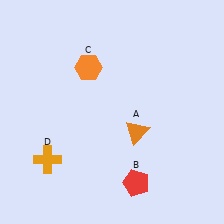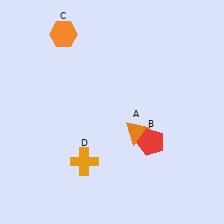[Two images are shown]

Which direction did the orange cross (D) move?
The orange cross (D) moved right.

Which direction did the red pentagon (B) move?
The red pentagon (B) moved up.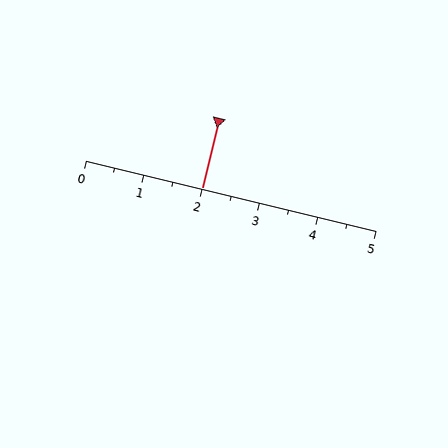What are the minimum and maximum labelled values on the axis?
The axis runs from 0 to 5.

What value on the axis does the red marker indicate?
The marker indicates approximately 2.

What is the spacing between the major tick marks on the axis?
The major ticks are spaced 1 apart.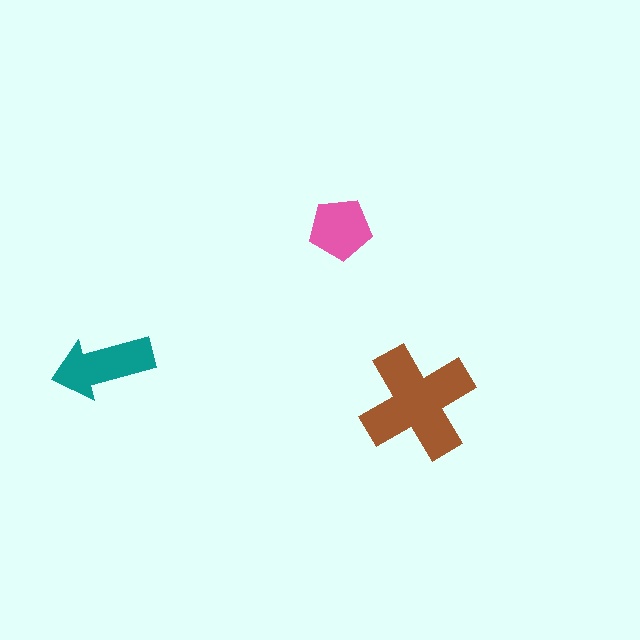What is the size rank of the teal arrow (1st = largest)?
2nd.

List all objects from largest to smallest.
The brown cross, the teal arrow, the pink pentagon.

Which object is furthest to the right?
The brown cross is rightmost.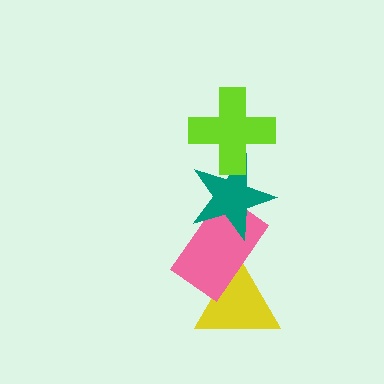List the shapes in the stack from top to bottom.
From top to bottom: the lime cross, the teal star, the pink rectangle, the yellow triangle.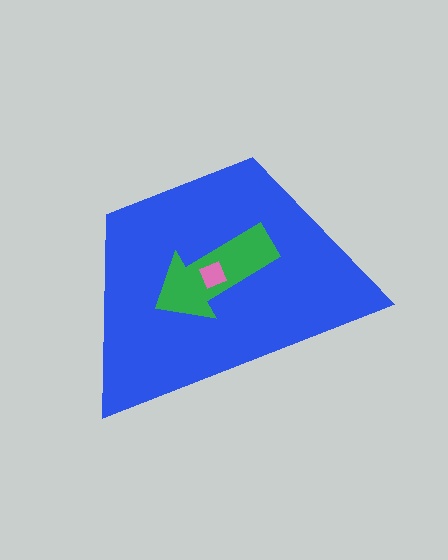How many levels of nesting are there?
3.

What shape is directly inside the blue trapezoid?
The green arrow.